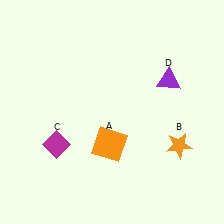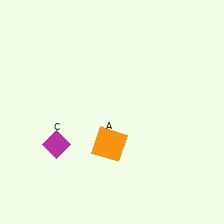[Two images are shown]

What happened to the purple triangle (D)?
The purple triangle (D) was removed in Image 2. It was in the top-right area of Image 1.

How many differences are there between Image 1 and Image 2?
There are 2 differences between the two images.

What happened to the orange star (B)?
The orange star (B) was removed in Image 2. It was in the bottom-right area of Image 1.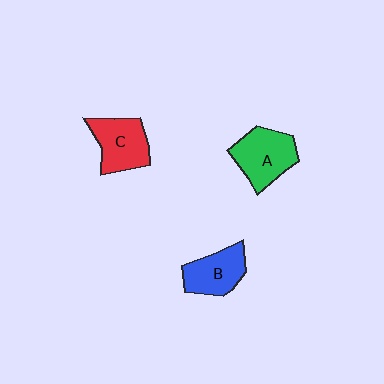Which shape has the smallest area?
Shape B (blue).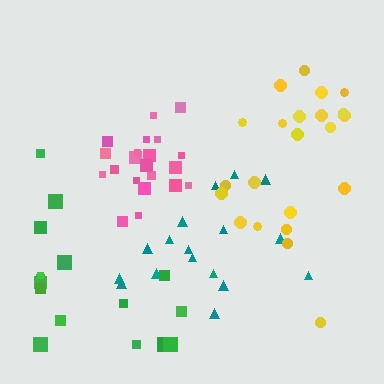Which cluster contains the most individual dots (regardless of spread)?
Yellow (22).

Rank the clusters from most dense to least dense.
pink, yellow, green, teal.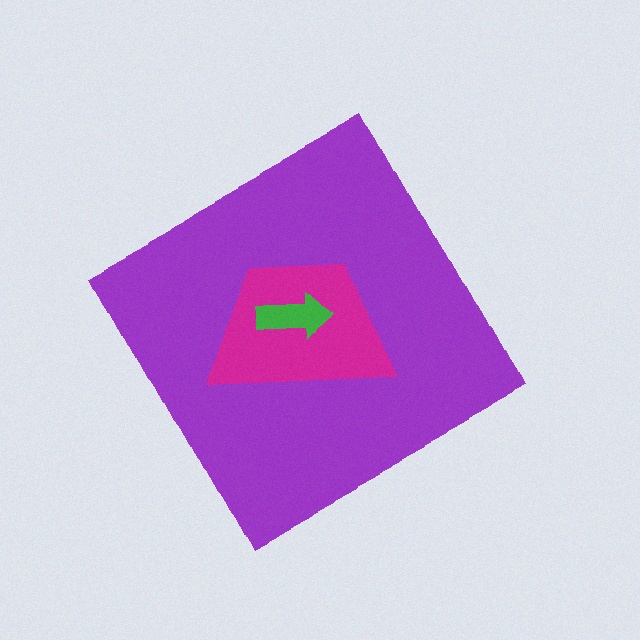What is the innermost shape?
The green arrow.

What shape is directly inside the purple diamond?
The magenta trapezoid.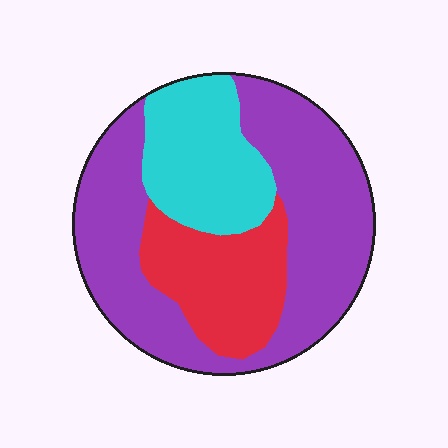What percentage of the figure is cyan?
Cyan covers around 25% of the figure.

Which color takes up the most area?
Purple, at roughly 55%.